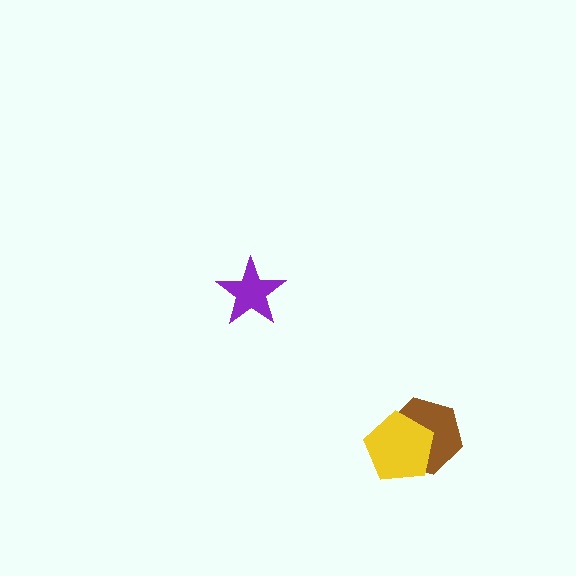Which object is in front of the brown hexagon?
The yellow pentagon is in front of the brown hexagon.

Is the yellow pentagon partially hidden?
No, no other shape covers it.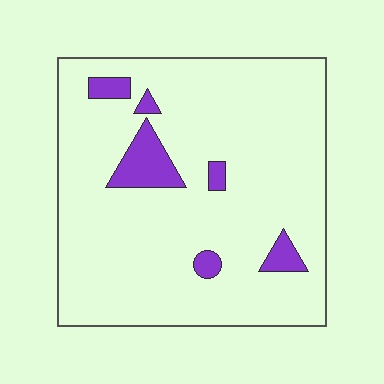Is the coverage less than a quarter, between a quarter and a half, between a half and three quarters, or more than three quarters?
Less than a quarter.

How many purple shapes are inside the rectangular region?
6.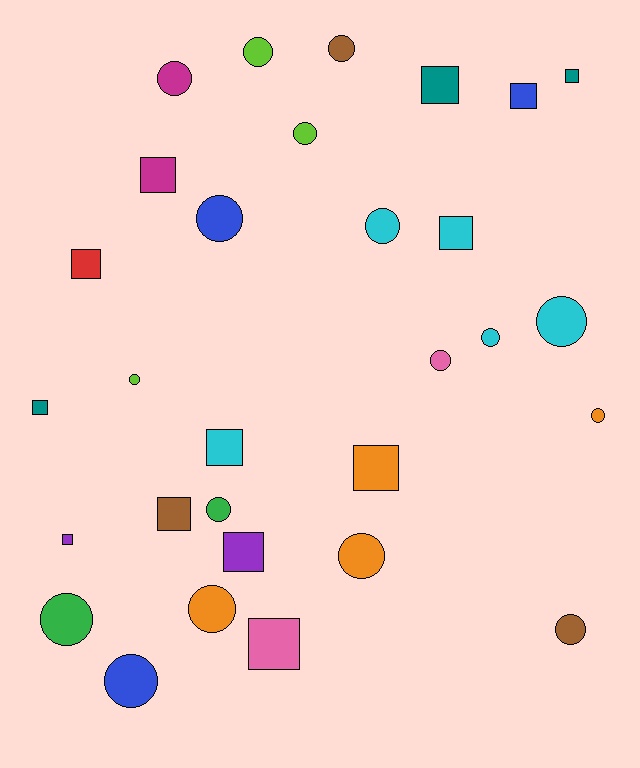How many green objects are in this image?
There are 2 green objects.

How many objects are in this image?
There are 30 objects.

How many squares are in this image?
There are 13 squares.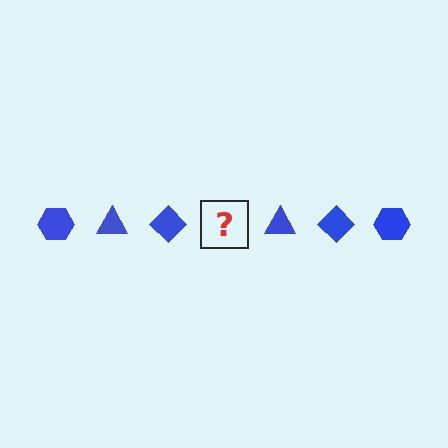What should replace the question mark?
The question mark should be replaced with a blue hexagon.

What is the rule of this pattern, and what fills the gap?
The rule is that the pattern cycles through hexagon, triangle, diamond shapes in blue. The gap should be filled with a blue hexagon.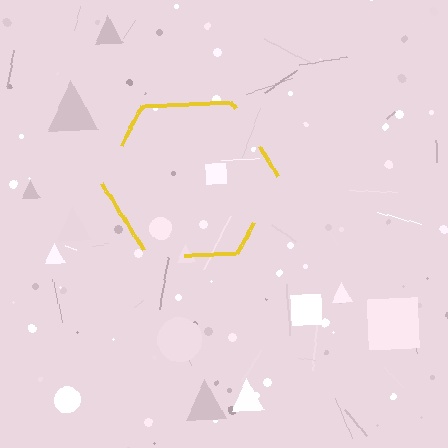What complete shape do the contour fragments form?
The contour fragments form a hexagon.